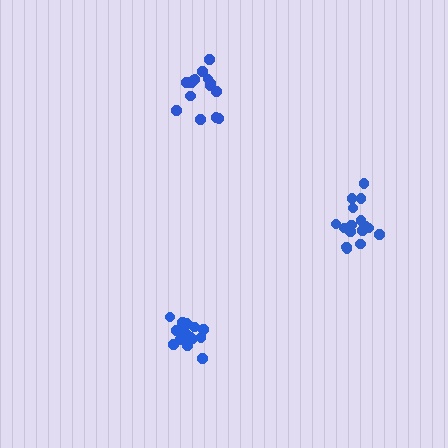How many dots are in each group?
Group 1: 16 dots, Group 2: 17 dots, Group 3: 15 dots (48 total).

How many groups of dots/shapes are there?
There are 3 groups.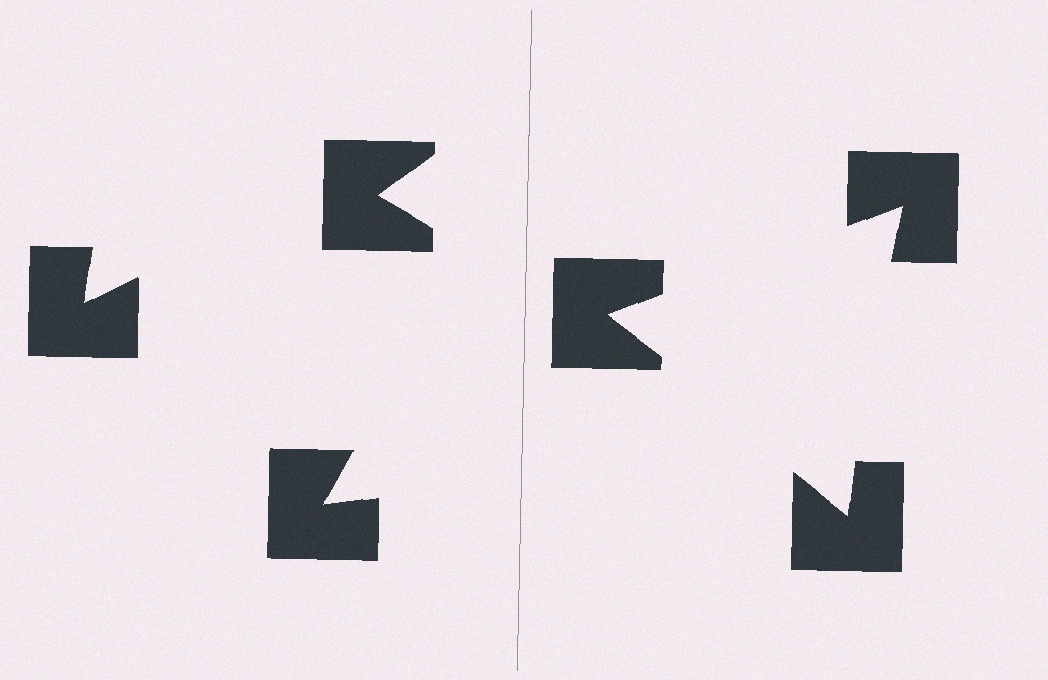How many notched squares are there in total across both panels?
6 — 3 on each side.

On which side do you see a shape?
An illusory triangle appears on the right side. On the left side the wedge cuts are rotated, so no coherent shape forms.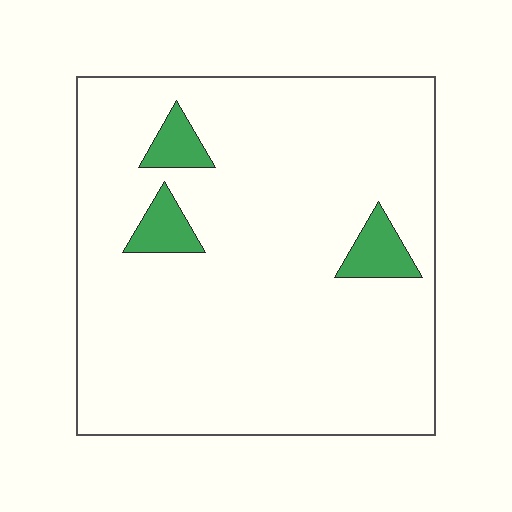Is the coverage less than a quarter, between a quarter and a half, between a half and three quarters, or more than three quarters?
Less than a quarter.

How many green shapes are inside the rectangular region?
3.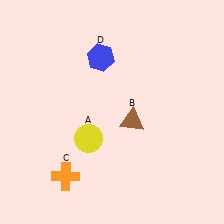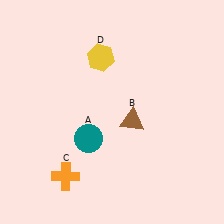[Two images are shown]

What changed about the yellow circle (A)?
In Image 1, A is yellow. In Image 2, it changed to teal.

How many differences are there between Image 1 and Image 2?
There are 2 differences between the two images.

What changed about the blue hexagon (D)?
In Image 1, D is blue. In Image 2, it changed to yellow.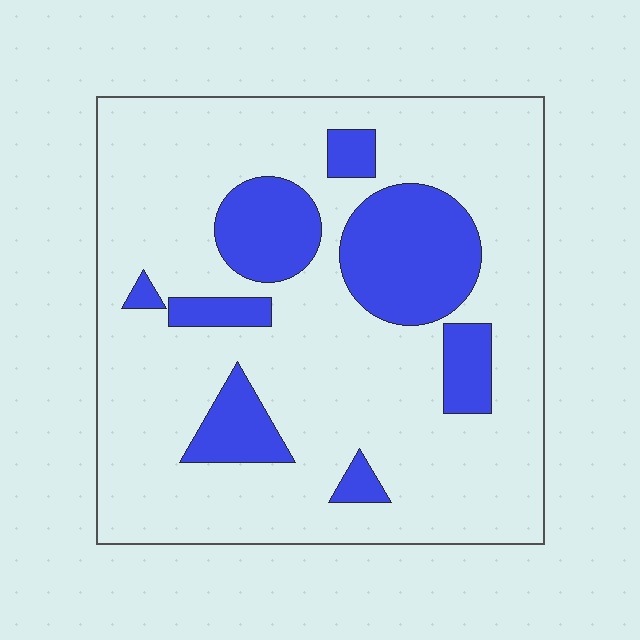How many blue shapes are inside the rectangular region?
8.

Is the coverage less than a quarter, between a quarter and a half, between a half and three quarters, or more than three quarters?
Less than a quarter.